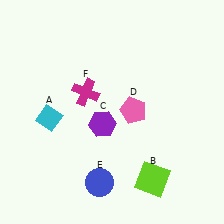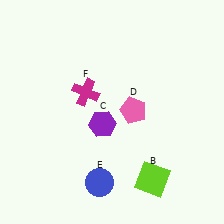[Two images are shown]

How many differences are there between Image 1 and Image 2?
There is 1 difference between the two images.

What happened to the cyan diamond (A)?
The cyan diamond (A) was removed in Image 2. It was in the bottom-left area of Image 1.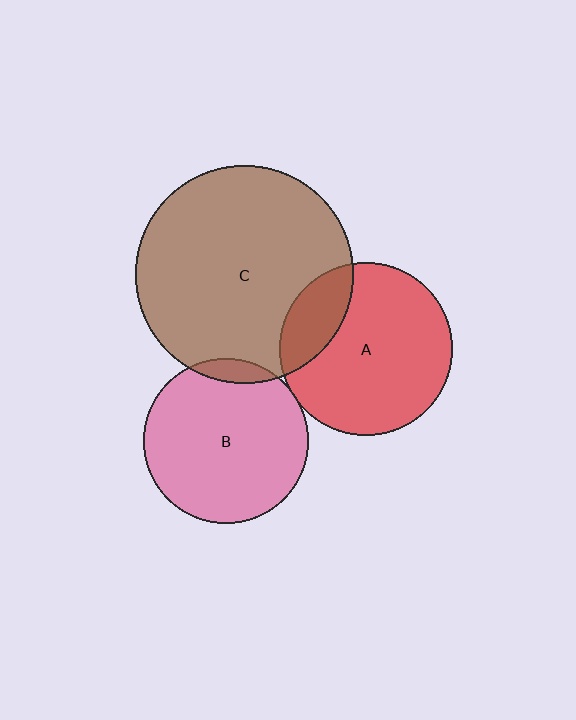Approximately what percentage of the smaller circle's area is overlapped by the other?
Approximately 5%.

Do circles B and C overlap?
Yes.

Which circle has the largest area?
Circle C (brown).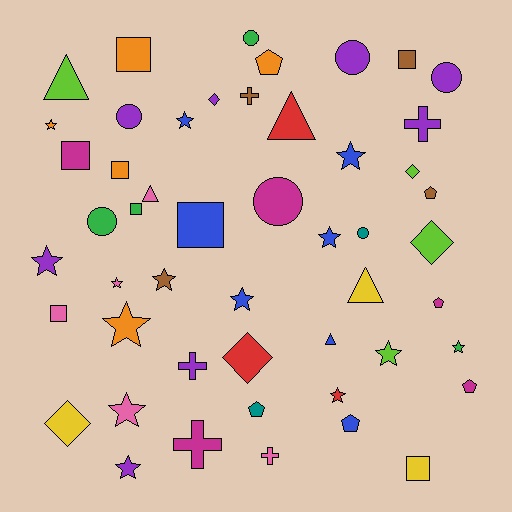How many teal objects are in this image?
There are 2 teal objects.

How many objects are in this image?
There are 50 objects.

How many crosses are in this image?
There are 5 crosses.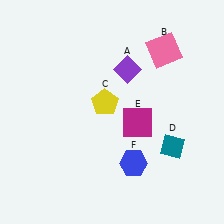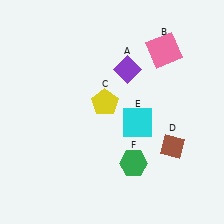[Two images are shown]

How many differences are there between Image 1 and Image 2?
There are 3 differences between the two images.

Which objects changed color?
D changed from teal to brown. E changed from magenta to cyan. F changed from blue to green.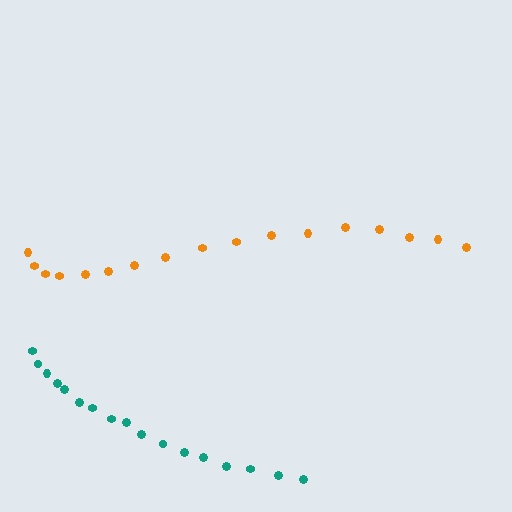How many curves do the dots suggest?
There are 2 distinct paths.